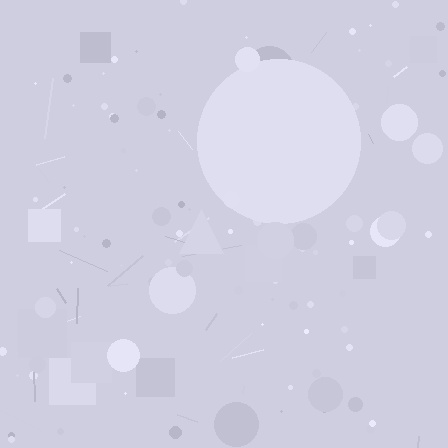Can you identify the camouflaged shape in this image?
The camouflaged shape is a circle.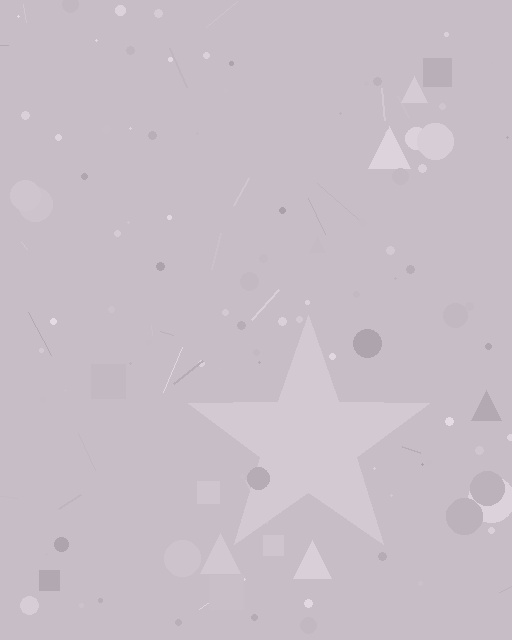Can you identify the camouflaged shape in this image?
The camouflaged shape is a star.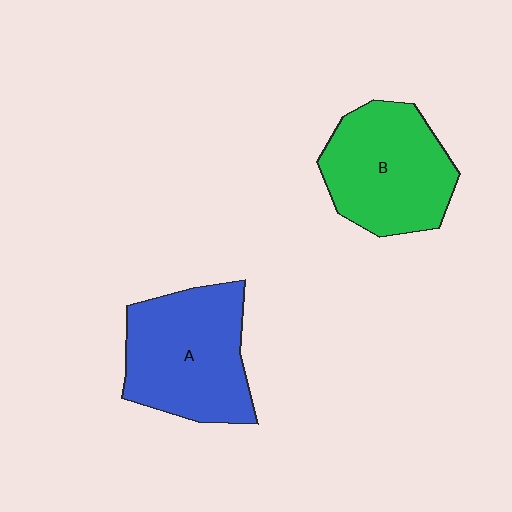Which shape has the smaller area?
Shape B (green).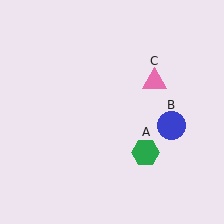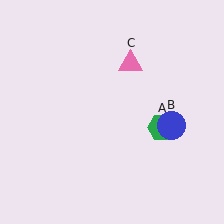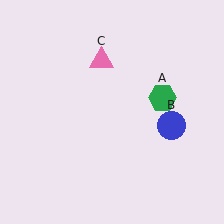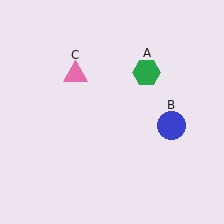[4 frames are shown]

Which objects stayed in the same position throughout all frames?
Blue circle (object B) remained stationary.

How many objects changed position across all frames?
2 objects changed position: green hexagon (object A), pink triangle (object C).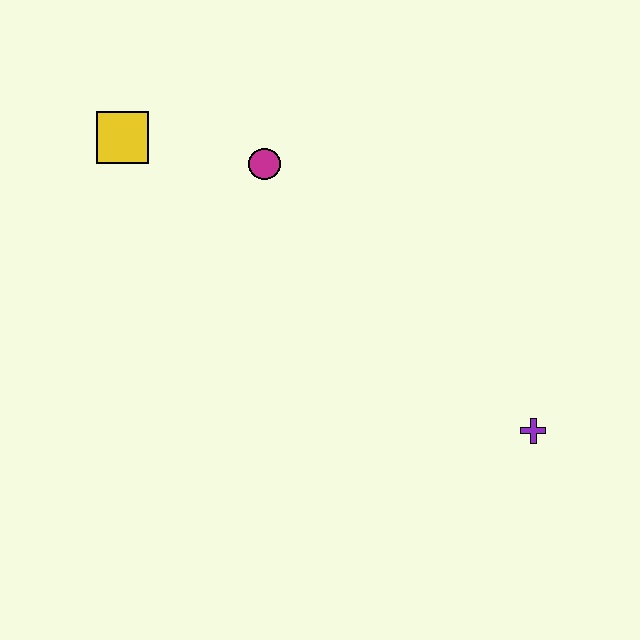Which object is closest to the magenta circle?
The yellow square is closest to the magenta circle.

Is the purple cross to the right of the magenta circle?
Yes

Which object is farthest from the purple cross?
The yellow square is farthest from the purple cross.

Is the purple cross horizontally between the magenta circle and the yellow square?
No